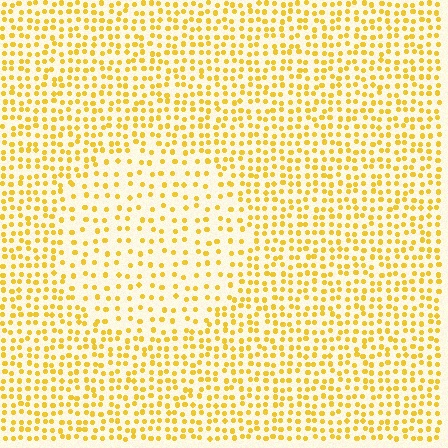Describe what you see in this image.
The image contains small yellow elements arranged at two different densities. A circle-shaped region is visible where the elements are less densely packed than the surrounding area.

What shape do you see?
I see a circle.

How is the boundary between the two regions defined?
The boundary is defined by a change in element density (approximately 1.9x ratio). All elements are the same color, size, and shape.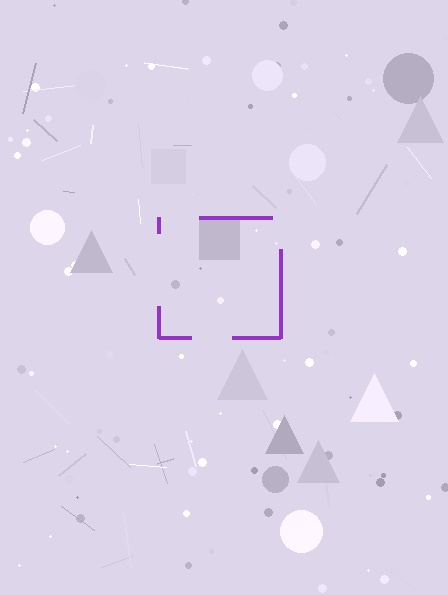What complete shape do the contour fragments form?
The contour fragments form a square.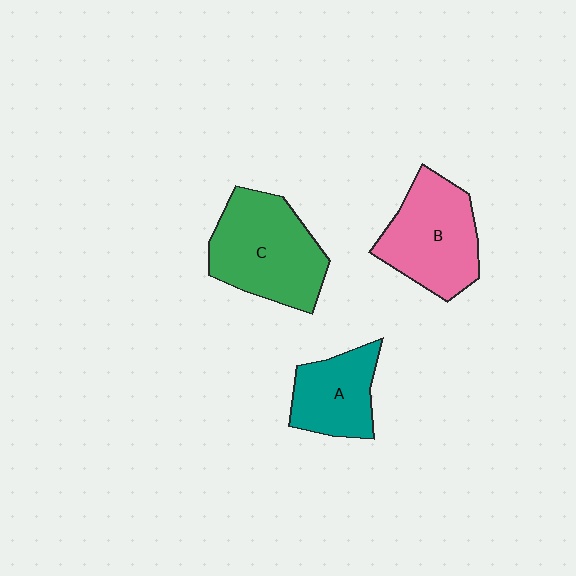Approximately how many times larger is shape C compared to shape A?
Approximately 1.6 times.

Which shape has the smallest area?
Shape A (teal).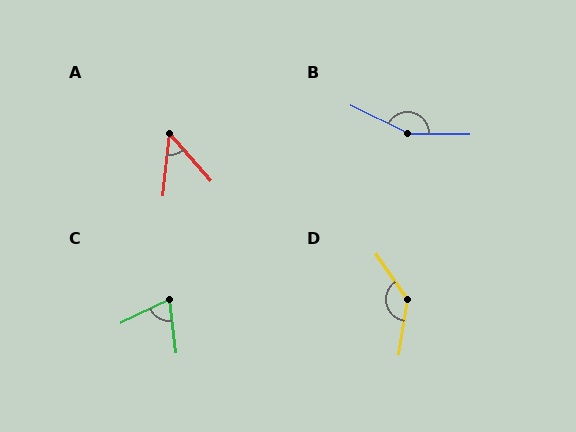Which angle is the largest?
B, at approximately 154 degrees.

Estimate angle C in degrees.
Approximately 71 degrees.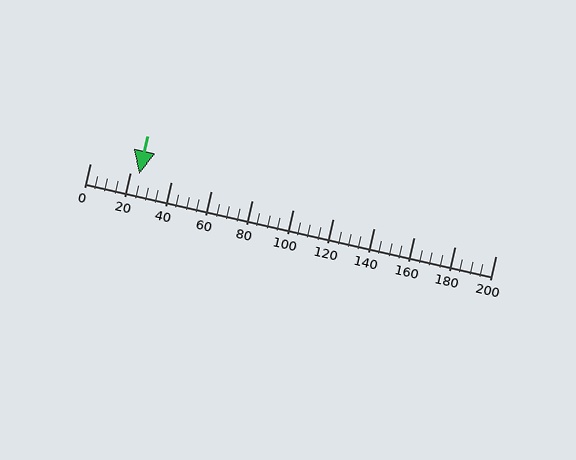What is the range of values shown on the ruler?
The ruler shows values from 0 to 200.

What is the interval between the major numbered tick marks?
The major tick marks are spaced 20 units apart.